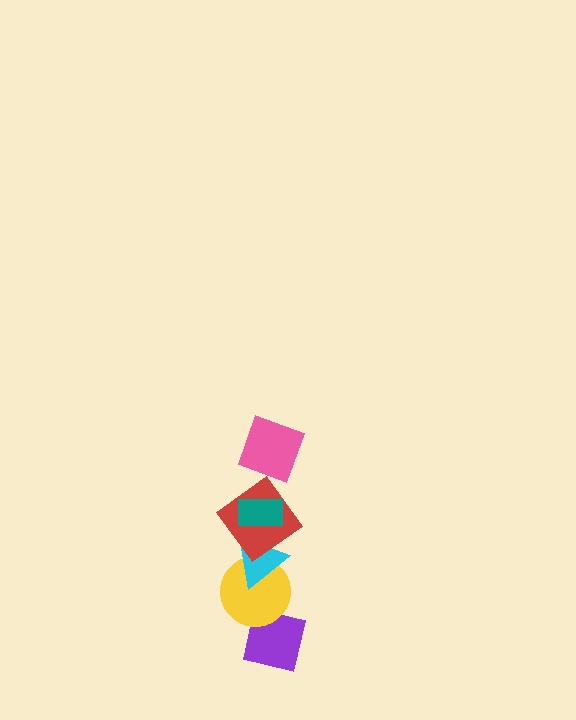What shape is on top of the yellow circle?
The cyan triangle is on top of the yellow circle.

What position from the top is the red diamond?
The red diamond is 3rd from the top.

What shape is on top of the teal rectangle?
The pink square is on top of the teal rectangle.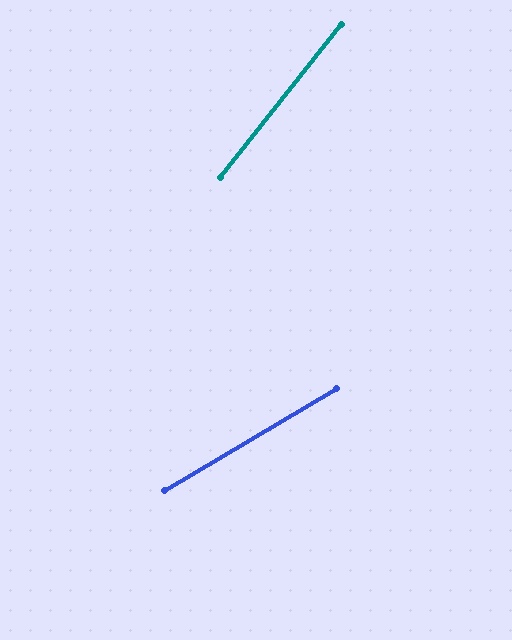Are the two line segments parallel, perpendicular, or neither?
Neither parallel nor perpendicular — they differ by about 21°.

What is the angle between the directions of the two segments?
Approximately 21 degrees.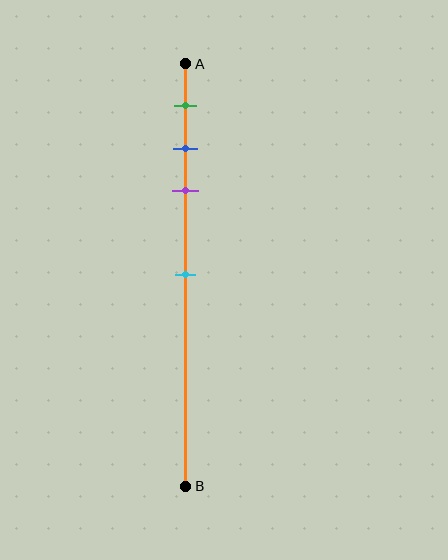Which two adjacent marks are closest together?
The blue and purple marks are the closest adjacent pair.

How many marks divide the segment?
There are 4 marks dividing the segment.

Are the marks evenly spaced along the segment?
No, the marks are not evenly spaced.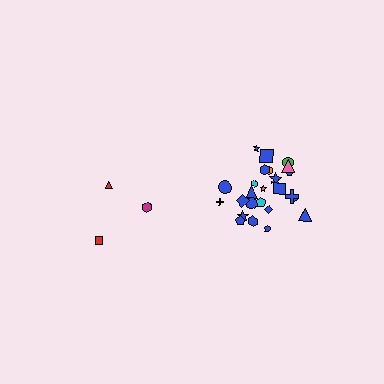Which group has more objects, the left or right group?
The right group.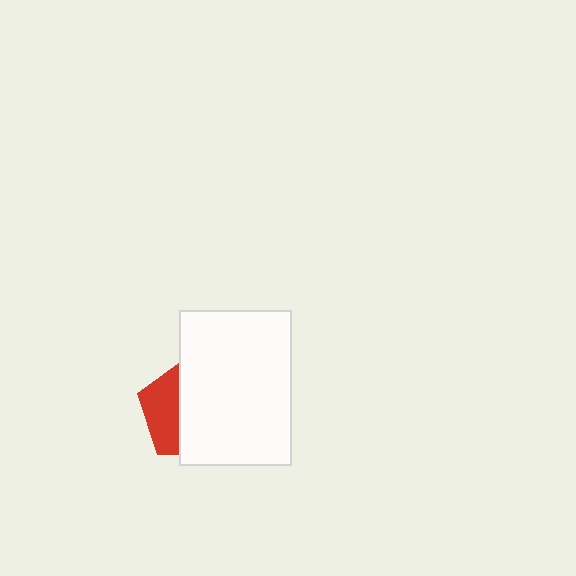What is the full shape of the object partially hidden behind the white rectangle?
The partially hidden object is a red pentagon.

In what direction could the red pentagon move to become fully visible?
The red pentagon could move left. That would shift it out from behind the white rectangle entirely.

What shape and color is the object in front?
The object in front is a white rectangle.